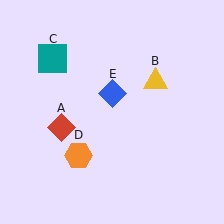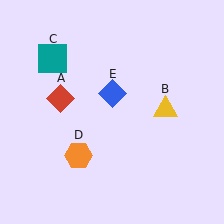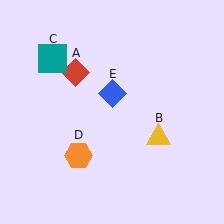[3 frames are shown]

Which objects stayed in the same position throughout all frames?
Teal square (object C) and orange hexagon (object D) and blue diamond (object E) remained stationary.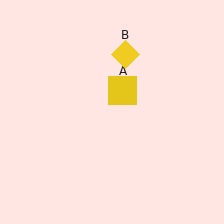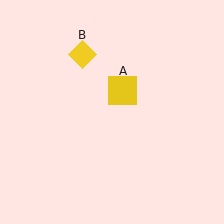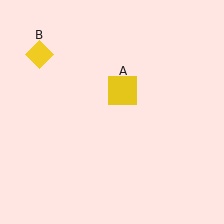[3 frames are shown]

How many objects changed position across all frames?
1 object changed position: yellow diamond (object B).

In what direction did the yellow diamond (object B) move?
The yellow diamond (object B) moved left.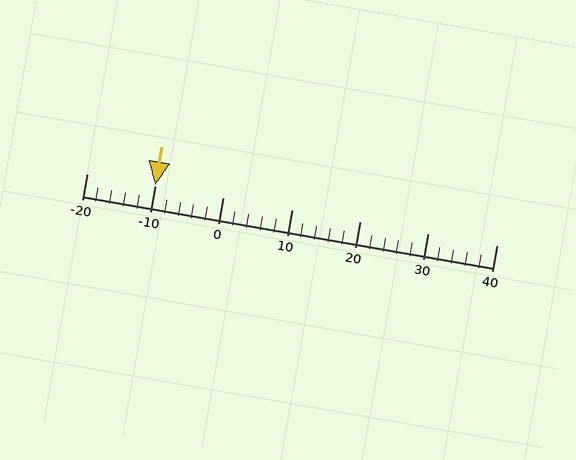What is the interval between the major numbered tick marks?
The major tick marks are spaced 10 units apart.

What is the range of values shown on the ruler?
The ruler shows values from -20 to 40.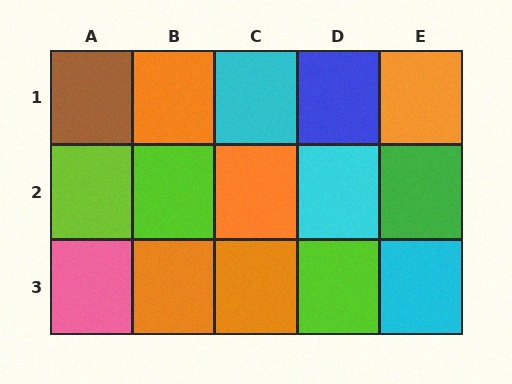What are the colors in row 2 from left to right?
Lime, lime, orange, cyan, green.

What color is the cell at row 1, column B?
Orange.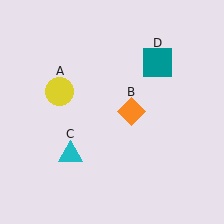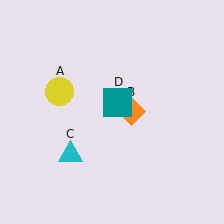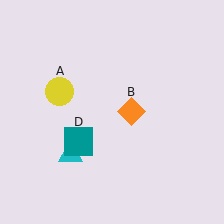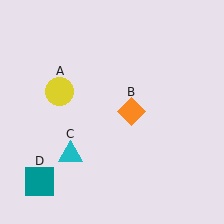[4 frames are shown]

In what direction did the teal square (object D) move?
The teal square (object D) moved down and to the left.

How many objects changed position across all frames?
1 object changed position: teal square (object D).